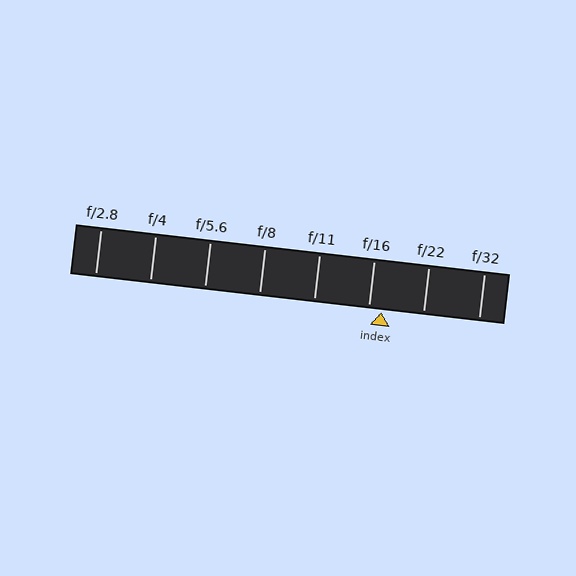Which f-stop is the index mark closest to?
The index mark is closest to f/16.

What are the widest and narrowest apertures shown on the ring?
The widest aperture shown is f/2.8 and the narrowest is f/32.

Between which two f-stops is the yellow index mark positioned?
The index mark is between f/16 and f/22.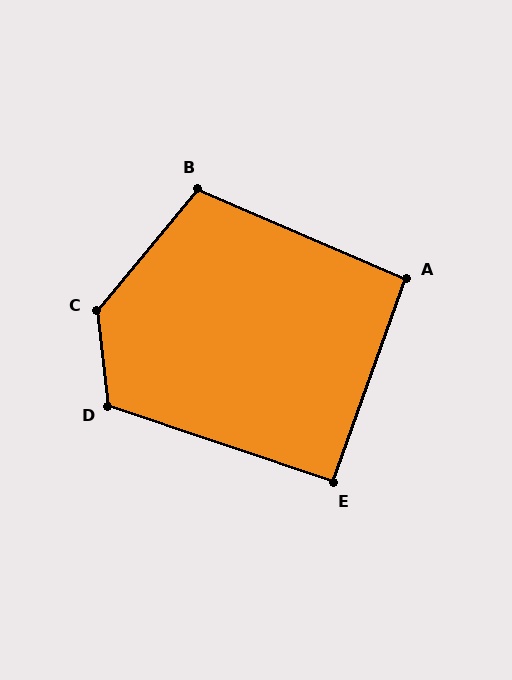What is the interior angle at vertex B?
Approximately 106 degrees (obtuse).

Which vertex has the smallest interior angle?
E, at approximately 91 degrees.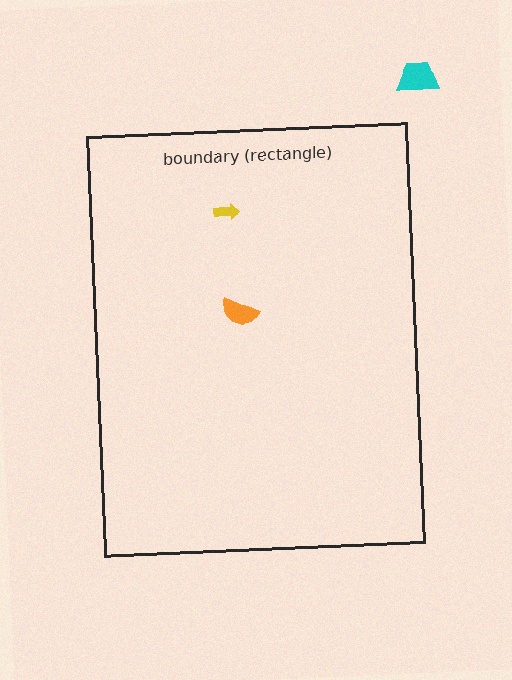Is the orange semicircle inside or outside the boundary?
Inside.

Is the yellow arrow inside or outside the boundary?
Inside.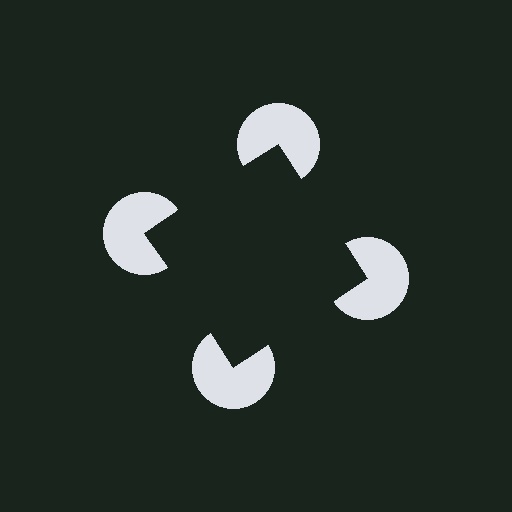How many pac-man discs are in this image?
There are 4 — one at each vertex of the illusory square.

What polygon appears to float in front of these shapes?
An illusory square — its edges are inferred from the aligned wedge cuts in the pac-man discs, not physically drawn.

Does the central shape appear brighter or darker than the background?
It typically appears slightly darker than the background, even though no actual brightness change is drawn.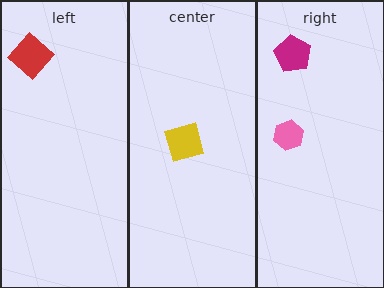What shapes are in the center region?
The yellow diamond.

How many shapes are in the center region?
1.